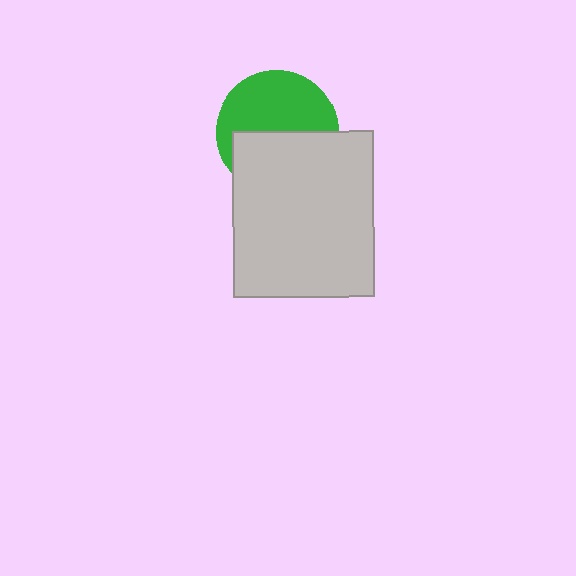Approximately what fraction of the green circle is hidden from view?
Roughly 46% of the green circle is hidden behind the light gray rectangle.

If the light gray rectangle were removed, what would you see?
You would see the complete green circle.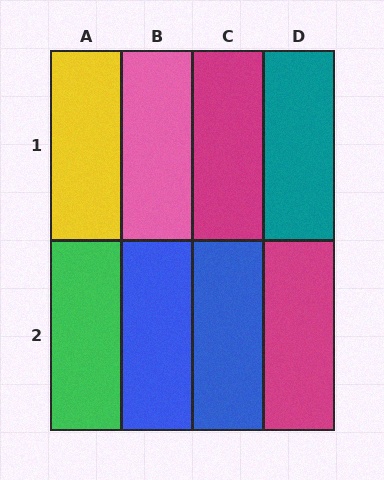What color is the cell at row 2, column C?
Blue.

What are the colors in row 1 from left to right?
Yellow, pink, magenta, teal.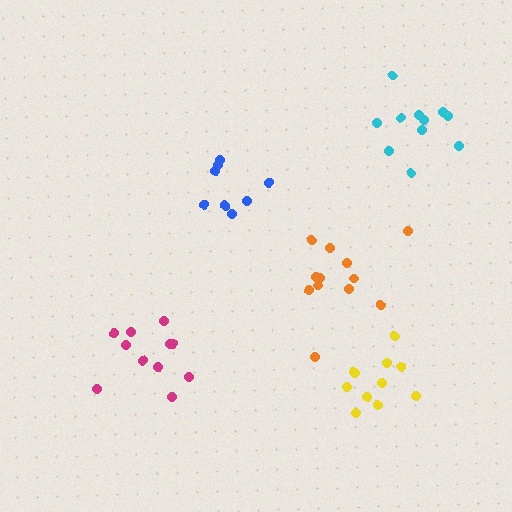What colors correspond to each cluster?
The clusters are colored: blue, yellow, orange, magenta, cyan.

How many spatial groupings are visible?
There are 5 spatial groupings.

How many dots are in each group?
Group 1: 9 dots, Group 2: 11 dots, Group 3: 12 dots, Group 4: 11 dots, Group 5: 11 dots (54 total).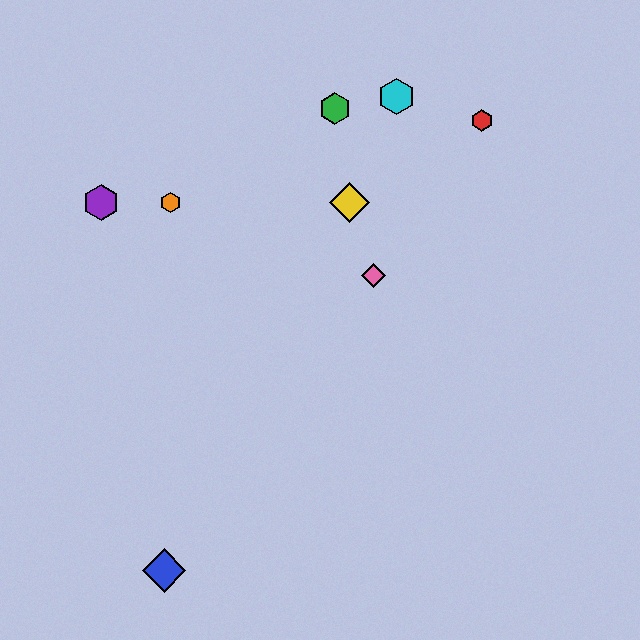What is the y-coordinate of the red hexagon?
The red hexagon is at y≈120.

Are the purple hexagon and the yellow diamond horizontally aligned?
Yes, both are at y≈202.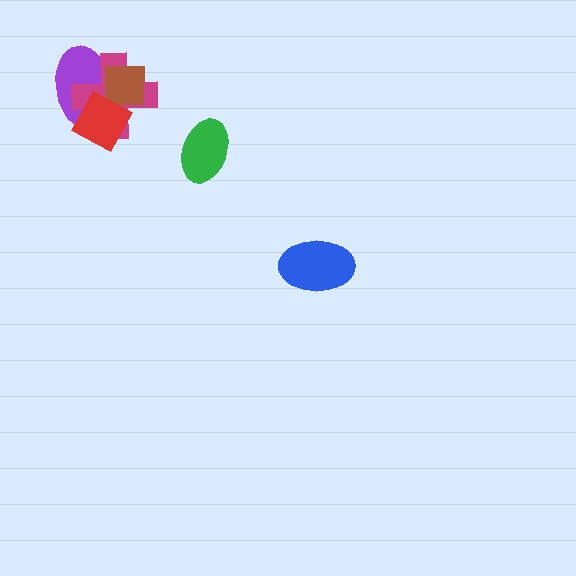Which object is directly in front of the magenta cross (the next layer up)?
The brown square is directly in front of the magenta cross.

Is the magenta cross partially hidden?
Yes, it is partially covered by another shape.